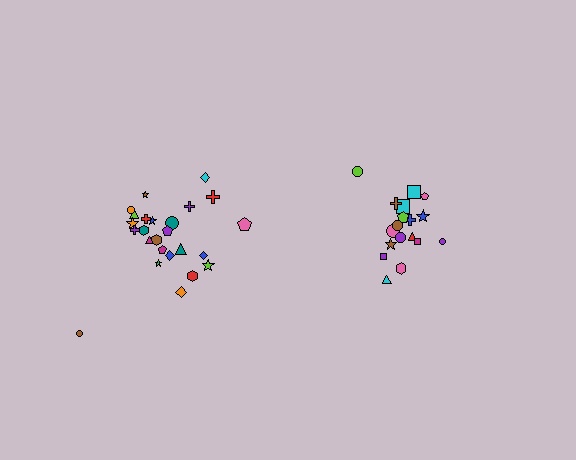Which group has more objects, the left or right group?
The left group.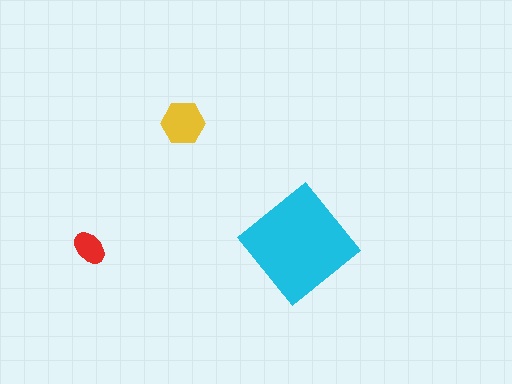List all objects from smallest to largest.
The red ellipse, the yellow hexagon, the cyan diamond.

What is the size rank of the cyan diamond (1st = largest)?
1st.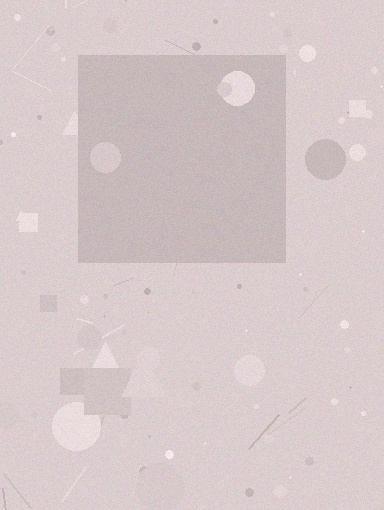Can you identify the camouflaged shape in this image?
The camouflaged shape is a square.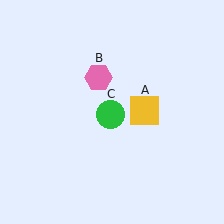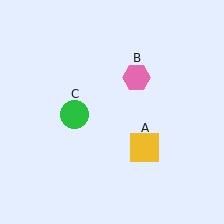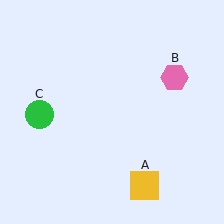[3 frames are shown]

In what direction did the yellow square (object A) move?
The yellow square (object A) moved down.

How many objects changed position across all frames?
3 objects changed position: yellow square (object A), pink hexagon (object B), green circle (object C).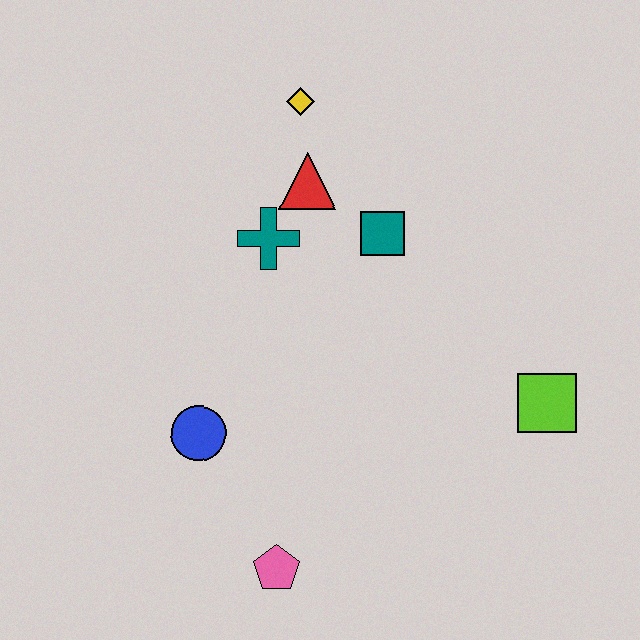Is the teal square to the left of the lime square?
Yes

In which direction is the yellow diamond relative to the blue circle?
The yellow diamond is above the blue circle.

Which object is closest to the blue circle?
The pink pentagon is closest to the blue circle.